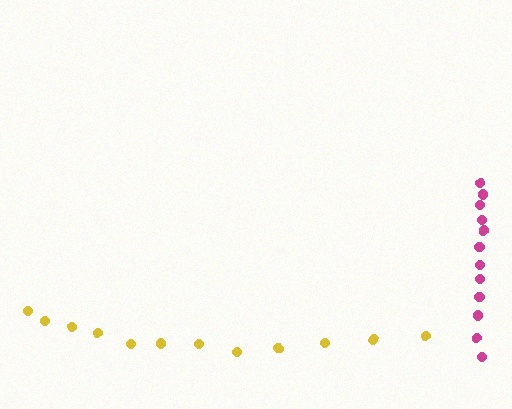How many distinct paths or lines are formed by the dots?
There are 2 distinct paths.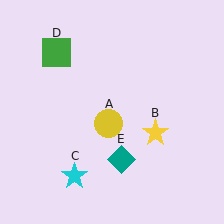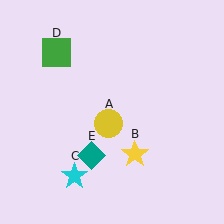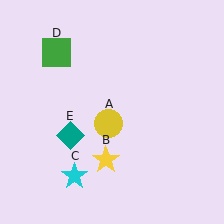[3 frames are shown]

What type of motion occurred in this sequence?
The yellow star (object B), teal diamond (object E) rotated clockwise around the center of the scene.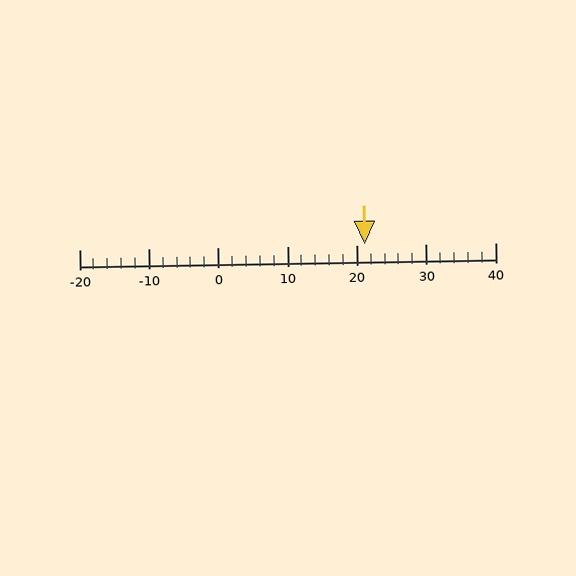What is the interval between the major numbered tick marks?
The major tick marks are spaced 10 units apart.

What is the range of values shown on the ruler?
The ruler shows values from -20 to 40.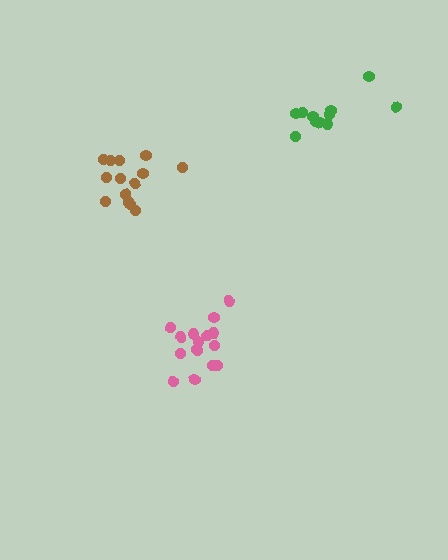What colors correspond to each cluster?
The clusters are colored: pink, green, brown.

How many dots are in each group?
Group 1: 16 dots, Group 2: 11 dots, Group 3: 14 dots (41 total).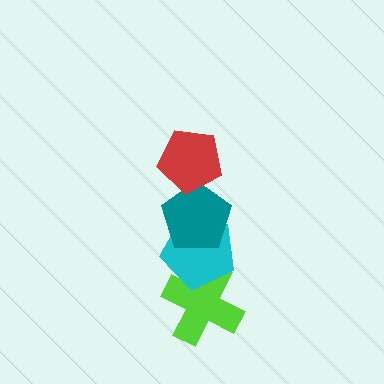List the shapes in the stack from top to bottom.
From top to bottom: the red pentagon, the teal pentagon, the cyan pentagon, the lime cross.